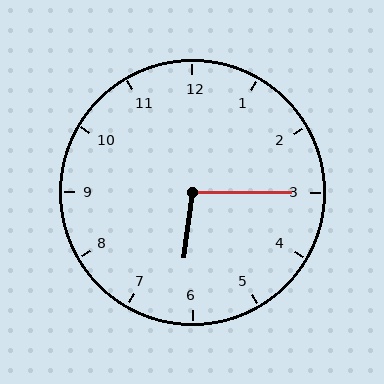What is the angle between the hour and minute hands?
Approximately 98 degrees.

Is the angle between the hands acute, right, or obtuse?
It is obtuse.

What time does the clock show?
6:15.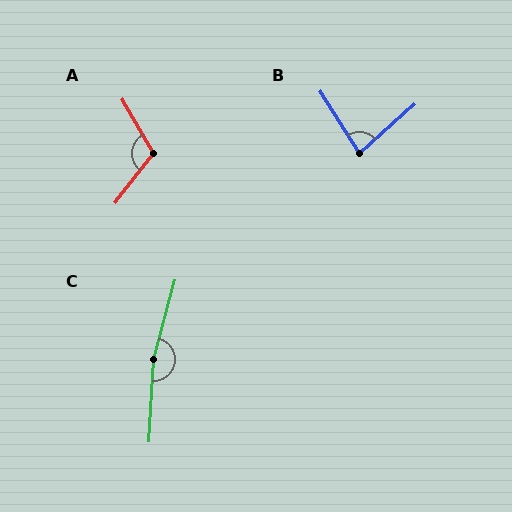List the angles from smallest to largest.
B (81°), A (112°), C (168°).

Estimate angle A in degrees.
Approximately 112 degrees.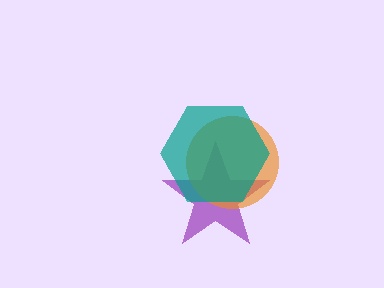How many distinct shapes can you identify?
There are 3 distinct shapes: a purple star, an orange circle, a teal hexagon.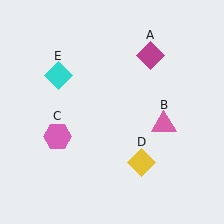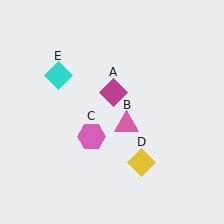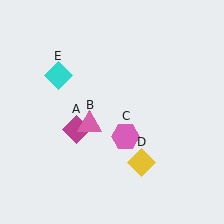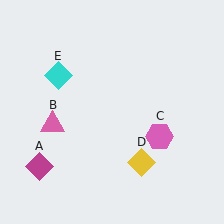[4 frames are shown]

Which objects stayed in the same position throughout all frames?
Yellow diamond (object D) and cyan diamond (object E) remained stationary.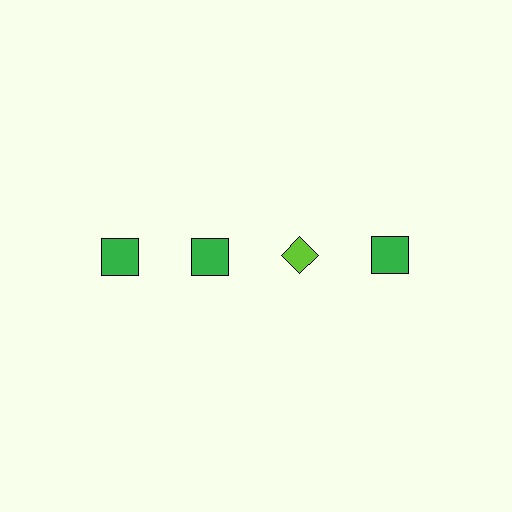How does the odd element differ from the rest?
It differs in both color (lime instead of green) and shape (diamond instead of square).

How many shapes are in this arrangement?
There are 4 shapes arranged in a grid pattern.